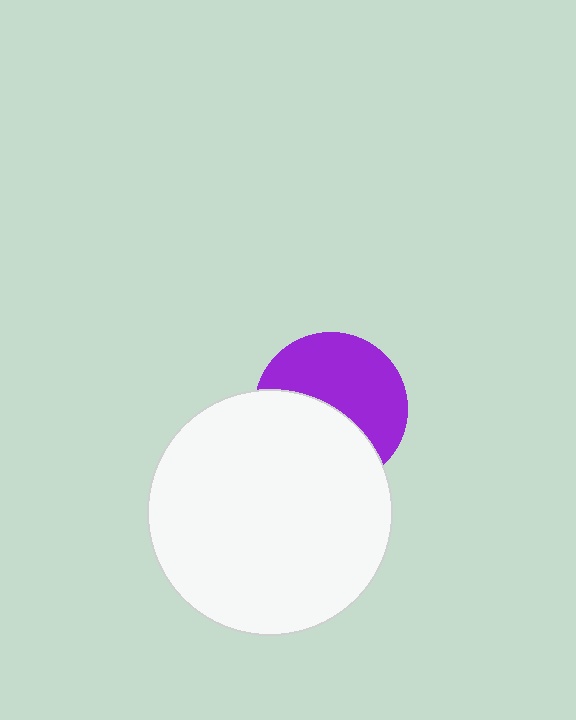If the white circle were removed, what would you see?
You would see the complete purple circle.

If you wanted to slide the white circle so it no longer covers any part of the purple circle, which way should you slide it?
Slide it down — that is the most direct way to separate the two shapes.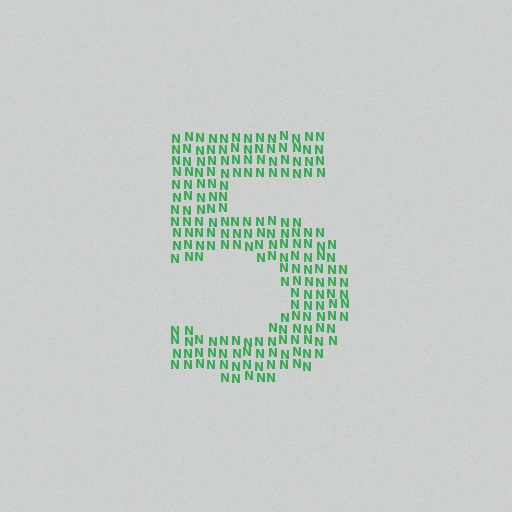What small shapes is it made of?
It is made of small letter N's.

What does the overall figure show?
The overall figure shows the digit 5.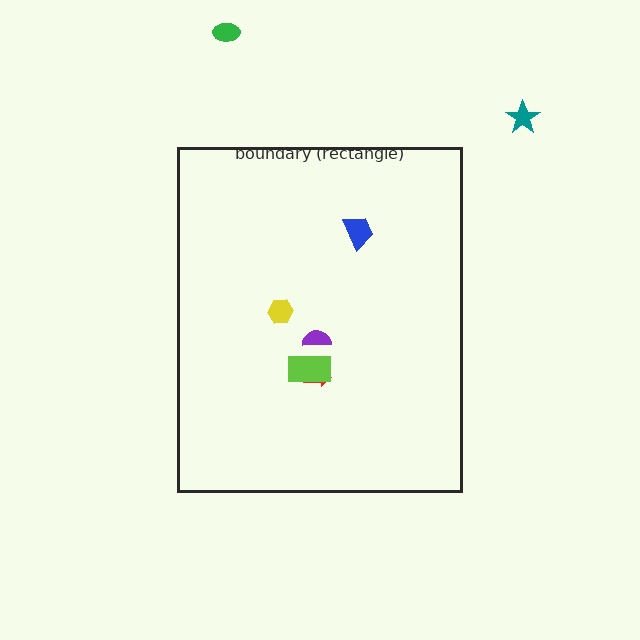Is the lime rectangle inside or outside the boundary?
Inside.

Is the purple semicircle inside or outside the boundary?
Inside.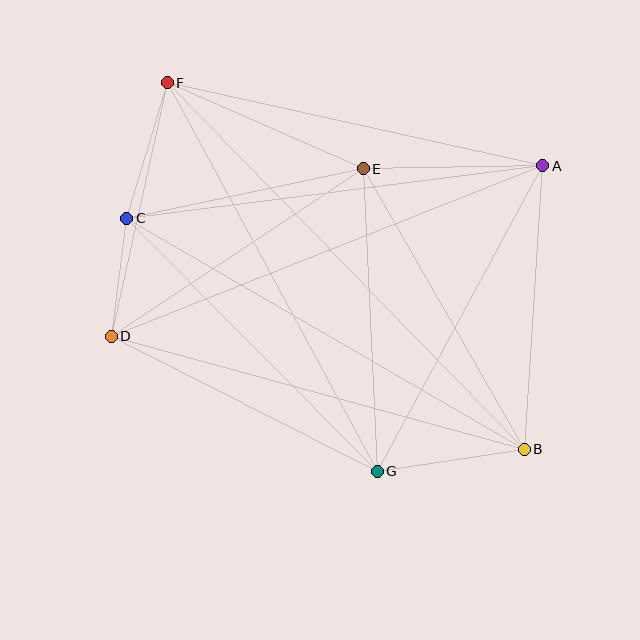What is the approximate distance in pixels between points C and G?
The distance between C and G is approximately 356 pixels.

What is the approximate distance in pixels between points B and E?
The distance between B and E is approximately 324 pixels.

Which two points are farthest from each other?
Points B and F are farthest from each other.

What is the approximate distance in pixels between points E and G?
The distance between E and G is approximately 303 pixels.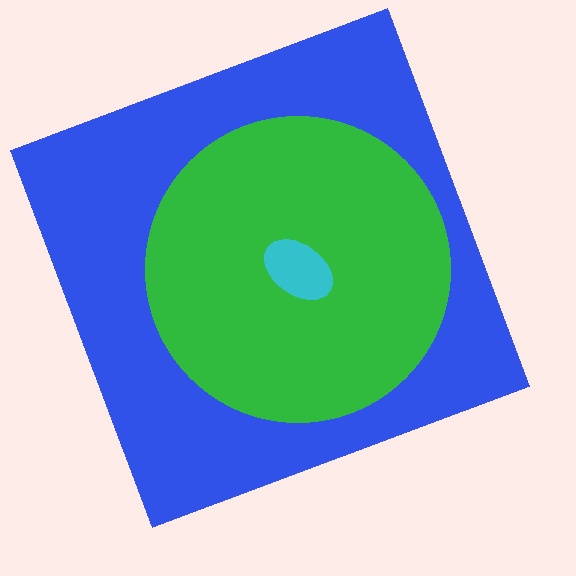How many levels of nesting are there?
3.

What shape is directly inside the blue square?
The green circle.